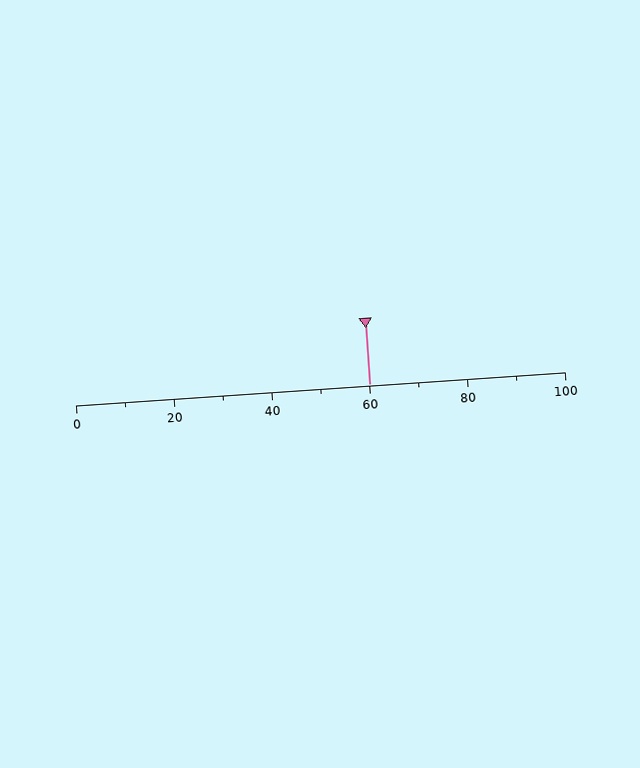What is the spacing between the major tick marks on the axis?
The major ticks are spaced 20 apart.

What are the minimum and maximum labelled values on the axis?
The axis runs from 0 to 100.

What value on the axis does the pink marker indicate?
The marker indicates approximately 60.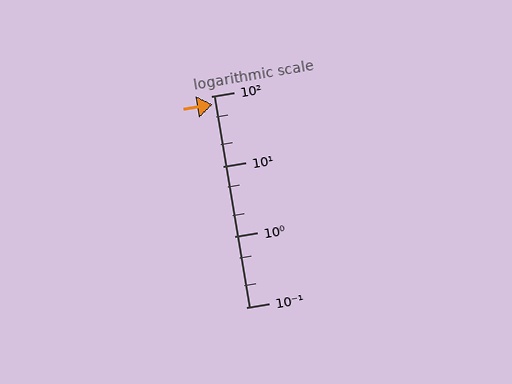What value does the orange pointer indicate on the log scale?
The pointer indicates approximately 76.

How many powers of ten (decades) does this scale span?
The scale spans 3 decades, from 0.1 to 100.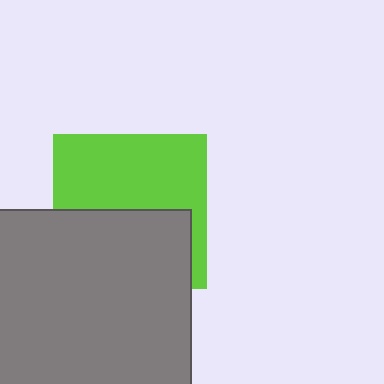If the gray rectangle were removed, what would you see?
You would see the complete lime square.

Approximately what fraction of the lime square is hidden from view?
Roughly 46% of the lime square is hidden behind the gray rectangle.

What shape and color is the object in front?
The object in front is a gray rectangle.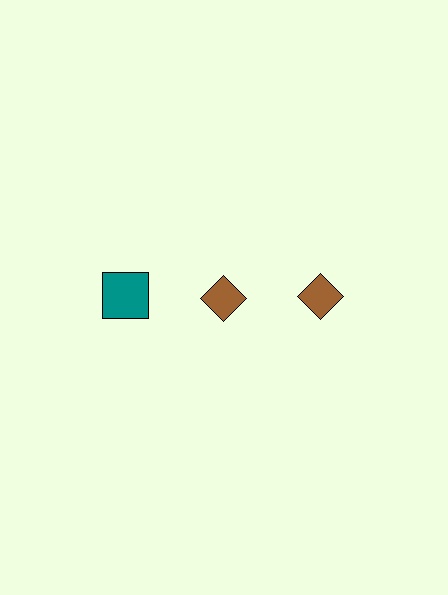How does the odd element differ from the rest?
It differs in both color (teal instead of brown) and shape (square instead of diamond).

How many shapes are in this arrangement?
There are 3 shapes arranged in a grid pattern.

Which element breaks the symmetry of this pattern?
The teal square in the top row, leftmost column breaks the symmetry. All other shapes are brown diamonds.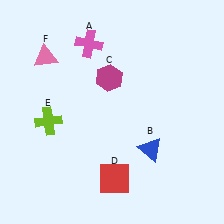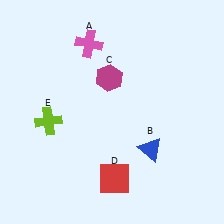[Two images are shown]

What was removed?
The pink triangle (F) was removed in Image 2.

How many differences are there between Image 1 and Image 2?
There is 1 difference between the two images.